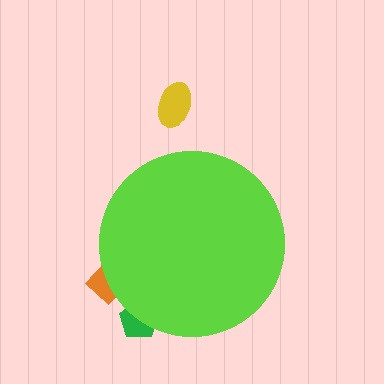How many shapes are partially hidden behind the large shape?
2 shapes are partially hidden.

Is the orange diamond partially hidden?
Yes, the orange diamond is partially hidden behind the lime circle.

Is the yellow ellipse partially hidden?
No, the yellow ellipse is fully visible.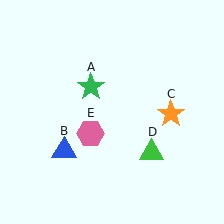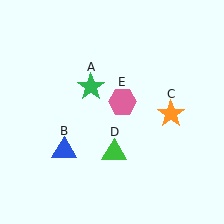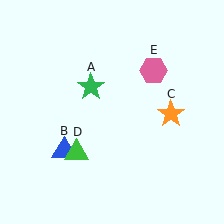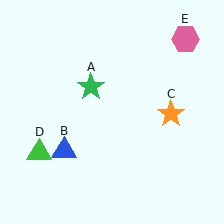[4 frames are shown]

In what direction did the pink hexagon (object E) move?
The pink hexagon (object E) moved up and to the right.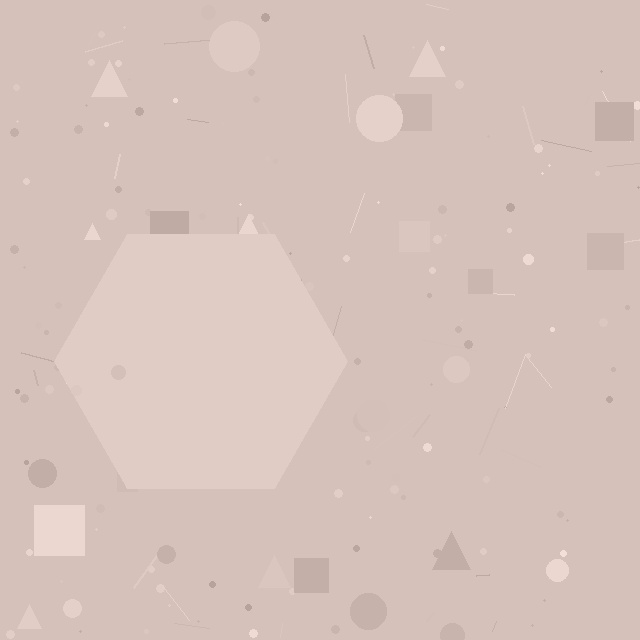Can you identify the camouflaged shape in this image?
The camouflaged shape is a hexagon.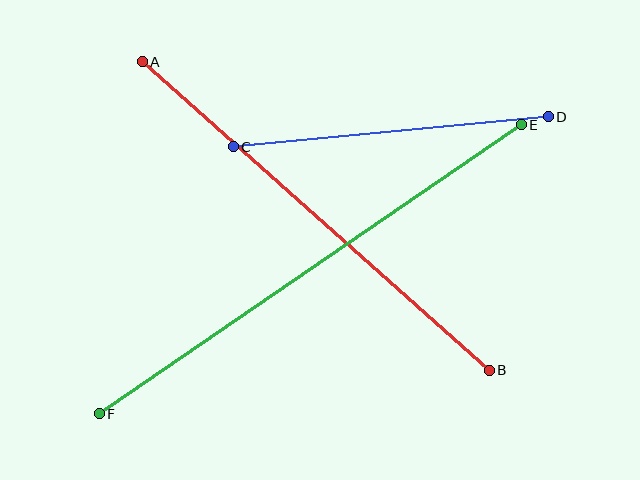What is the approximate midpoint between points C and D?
The midpoint is at approximately (391, 132) pixels.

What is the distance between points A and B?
The distance is approximately 464 pixels.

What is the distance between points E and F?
The distance is approximately 511 pixels.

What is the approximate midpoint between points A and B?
The midpoint is at approximately (316, 216) pixels.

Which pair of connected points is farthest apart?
Points E and F are farthest apart.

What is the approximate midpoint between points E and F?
The midpoint is at approximately (310, 269) pixels.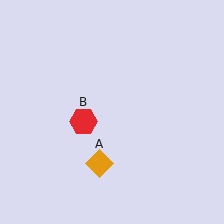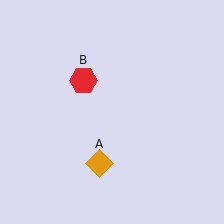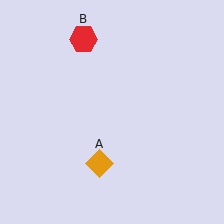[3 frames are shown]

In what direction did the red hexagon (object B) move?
The red hexagon (object B) moved up.